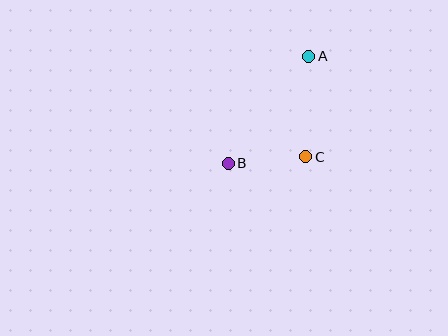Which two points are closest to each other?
Points B and C are closest to each other.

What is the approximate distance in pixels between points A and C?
The distance between A and C is approximately 101 pixels.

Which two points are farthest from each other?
Points A and B are farthest from each other.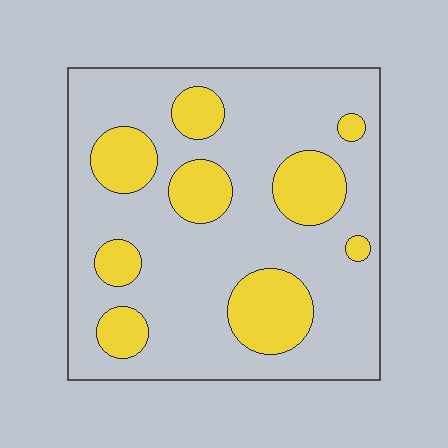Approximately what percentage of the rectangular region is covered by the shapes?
Approximately 25%.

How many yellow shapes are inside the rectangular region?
9.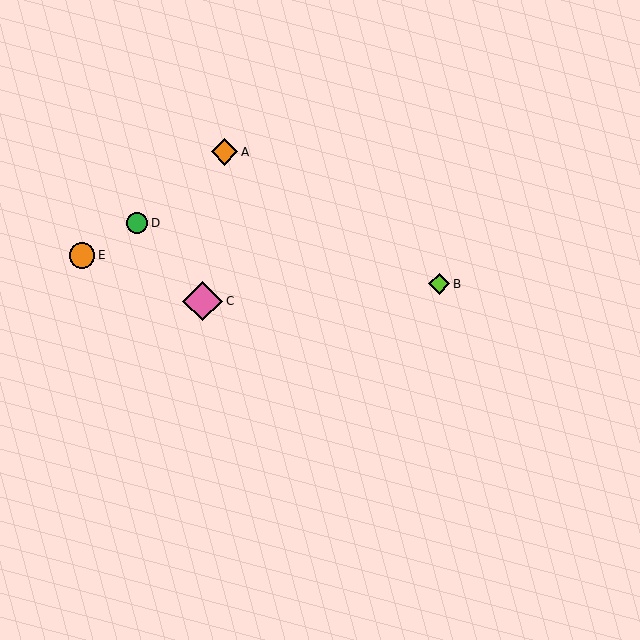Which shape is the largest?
The pink diamond (labeled C) is the largest.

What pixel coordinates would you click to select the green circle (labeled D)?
Click at (137, 223) to select the green circle D.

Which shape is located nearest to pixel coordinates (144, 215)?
The green circle (labeled D) at (137, 223) is nearest to that location.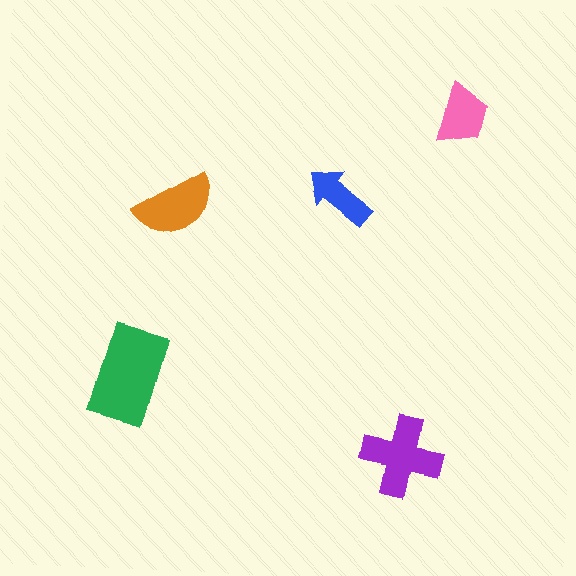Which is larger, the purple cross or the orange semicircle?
The purple cross.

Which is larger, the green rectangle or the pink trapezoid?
The green rectangle.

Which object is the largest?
The green rectangle.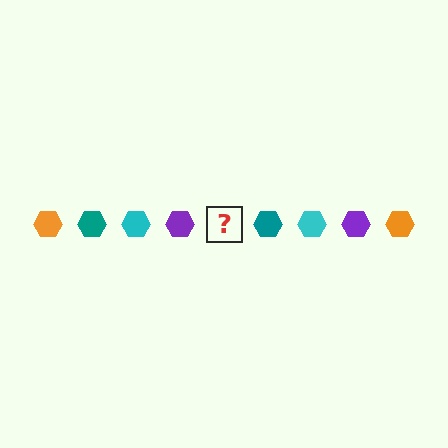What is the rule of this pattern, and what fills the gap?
The rule is that the pattern cycles through orange, teal, cyan, purple hexagons. The gap should be filled with an orange hexagon.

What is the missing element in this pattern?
The missing element is an orange hexagon.